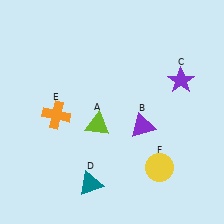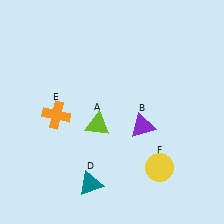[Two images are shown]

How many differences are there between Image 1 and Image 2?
There is 1 difference between the two images.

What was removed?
The purple star (C) was removed in Image 2.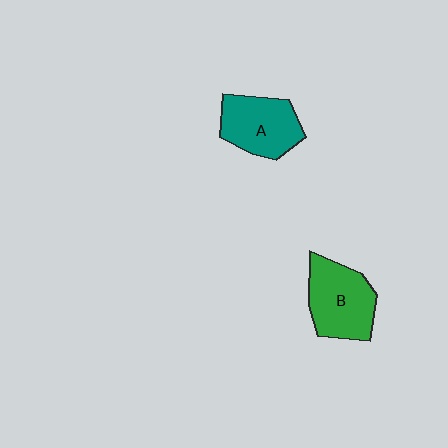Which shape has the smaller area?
Shape A (teal).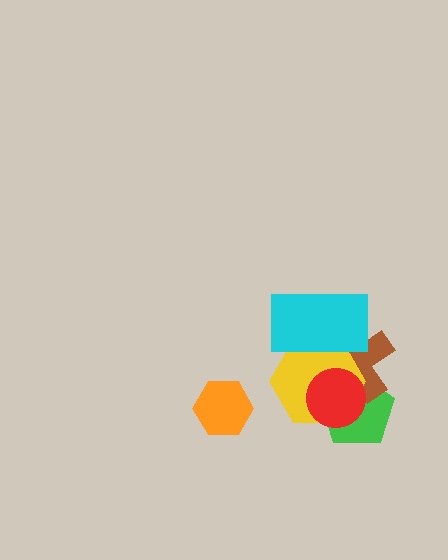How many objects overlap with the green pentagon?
3 objects overlap with the green pentagon.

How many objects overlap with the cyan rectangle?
2 objects overlap with the cyan rectangle.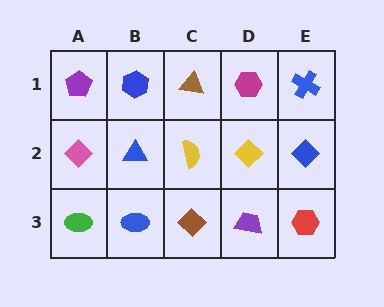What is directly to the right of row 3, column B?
A brown diamond.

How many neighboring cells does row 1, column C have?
3.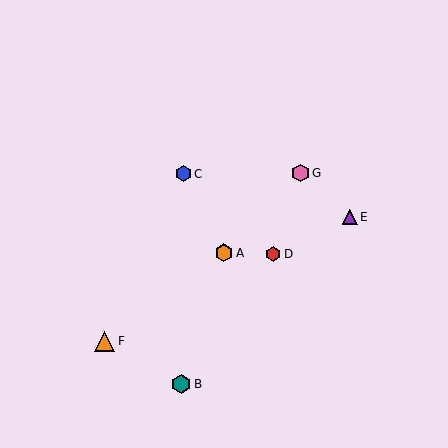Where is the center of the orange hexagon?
The center of the orange hexagon is at (224, 253).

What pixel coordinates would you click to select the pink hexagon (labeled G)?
Click at (301, 173) to select the pink hexagon G.